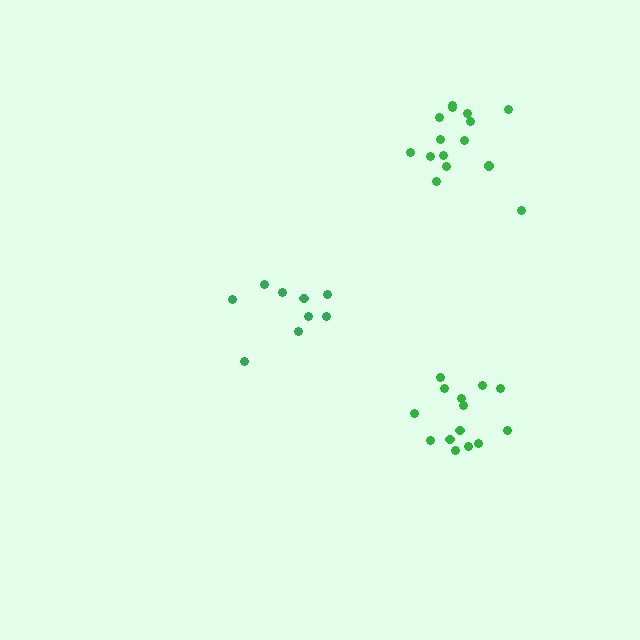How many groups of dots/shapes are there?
There are 3 groups.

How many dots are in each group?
Group 1: 9 dots, Group 2: 15 dots, Group 3: 14 dots (38 total).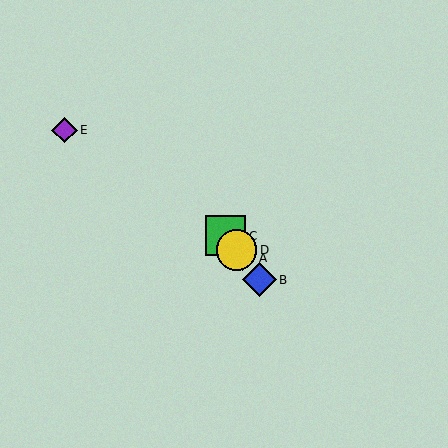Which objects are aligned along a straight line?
Objects A, B, C, D are aligned along a straight line.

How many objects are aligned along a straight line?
4 objects (A, B, C, D) are aligned along a straight line.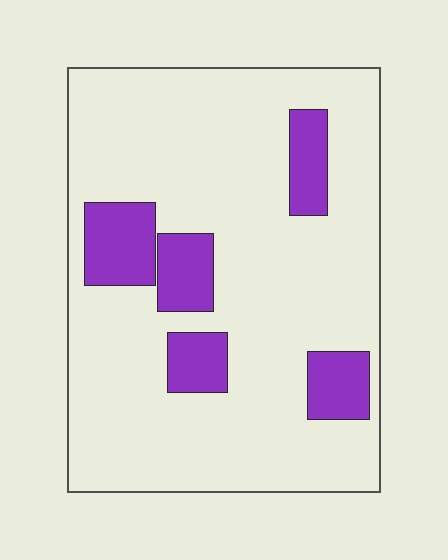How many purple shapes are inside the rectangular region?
5.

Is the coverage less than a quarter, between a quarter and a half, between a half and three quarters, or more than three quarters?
Less than a quarter.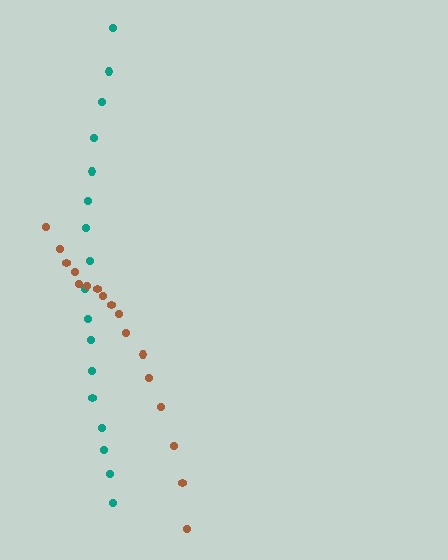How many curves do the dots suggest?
There are 2 distinct paths.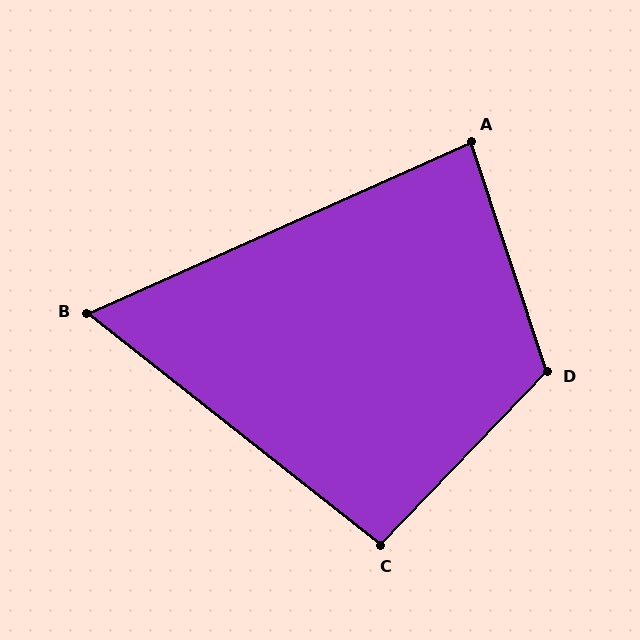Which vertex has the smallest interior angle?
B, at approximately 62 degrees.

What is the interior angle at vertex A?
Approximately 84 degrees (acute).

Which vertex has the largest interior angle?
D, at approximately 118 degrees.